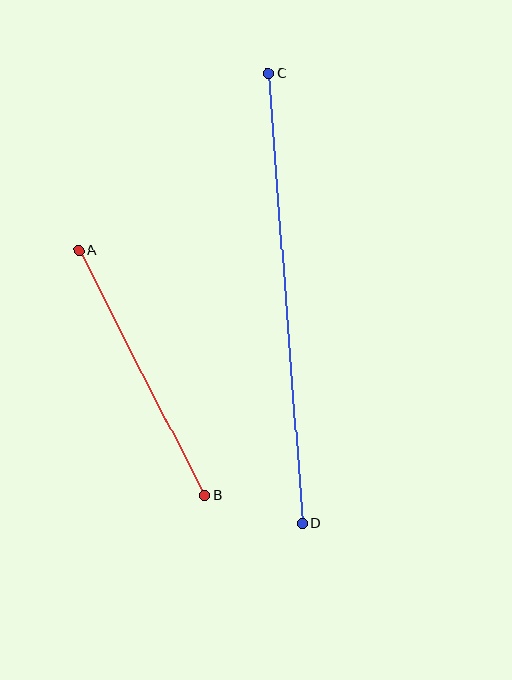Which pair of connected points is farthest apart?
Points C and D are farthest apart.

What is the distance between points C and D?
The distance is approximately 451 pixels.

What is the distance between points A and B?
The distance is approximately 276 pixels.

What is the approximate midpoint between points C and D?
The midpoint is at approximately (285, 298) pixels.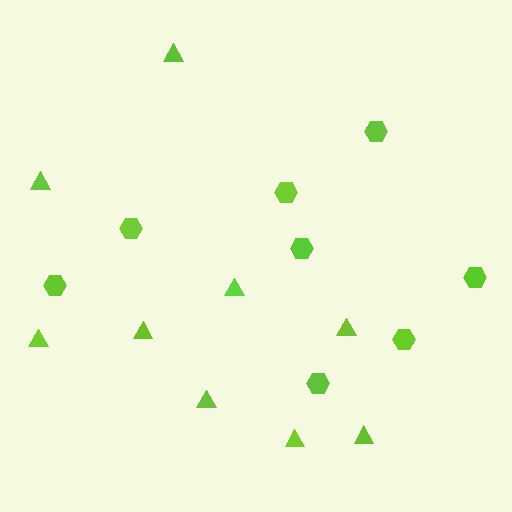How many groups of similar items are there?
There are 2 groups: one group of hexagons (8) and one group of triangles (9).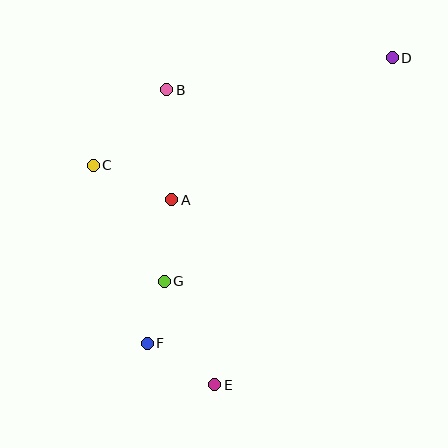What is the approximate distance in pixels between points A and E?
The distance between A and E is approximately 190 pixels.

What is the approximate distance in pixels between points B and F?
The distance between B and F is approximately 255 pixels.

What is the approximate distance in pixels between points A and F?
The distance between A and F is approximately 146 pixels.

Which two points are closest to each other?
Points F and G are closest to each other.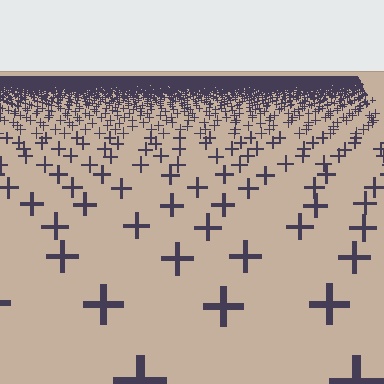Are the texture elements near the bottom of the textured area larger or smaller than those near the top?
Larger. Near the bottom, elements are closer to the viewer and appear at a bigger on-screen size.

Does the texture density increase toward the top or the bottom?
Density increases toward the top.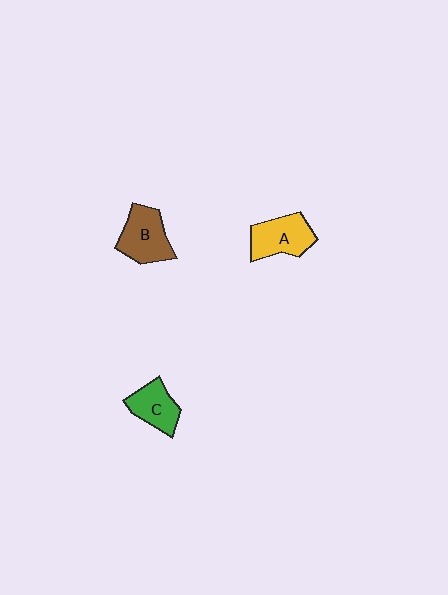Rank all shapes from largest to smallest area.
From largest to smallest: B (brown), A (yellow), C (green).